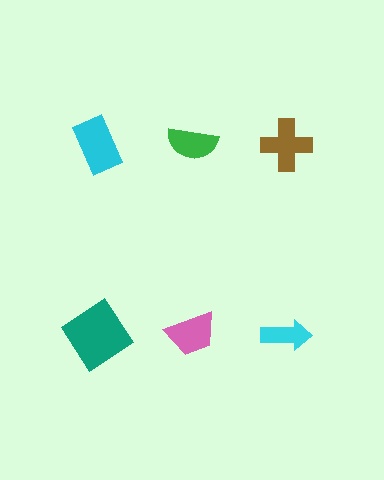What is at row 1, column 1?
A cyan rectangle.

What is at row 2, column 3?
A cyan arrow.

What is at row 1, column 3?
A brown cross.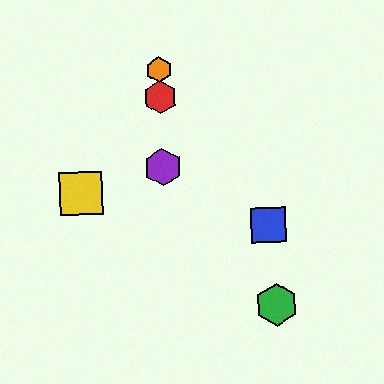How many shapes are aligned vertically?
3 shapes (the red hexagon, the purple hexagon, the orange hexagon) are aligned vertically.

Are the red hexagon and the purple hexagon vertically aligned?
Yes, both are at x≈160.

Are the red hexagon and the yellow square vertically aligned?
No, the red hexagon is at x≈160 and the yellow square is at x≈81.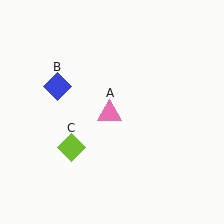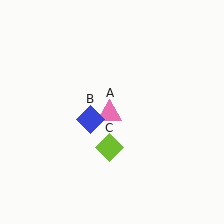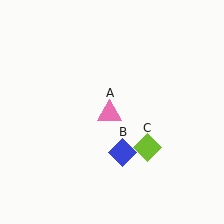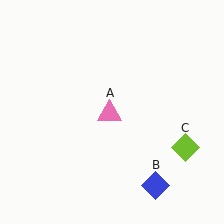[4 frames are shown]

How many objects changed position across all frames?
2 objects changed position: blue diamond (object B), lime diamond (object C).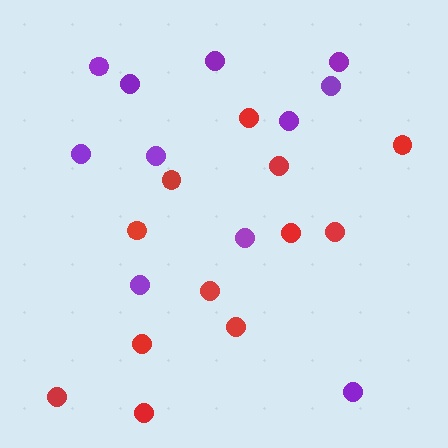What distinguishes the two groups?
There are 2 groups: one group of red circles (12) and one group of purple circles (11).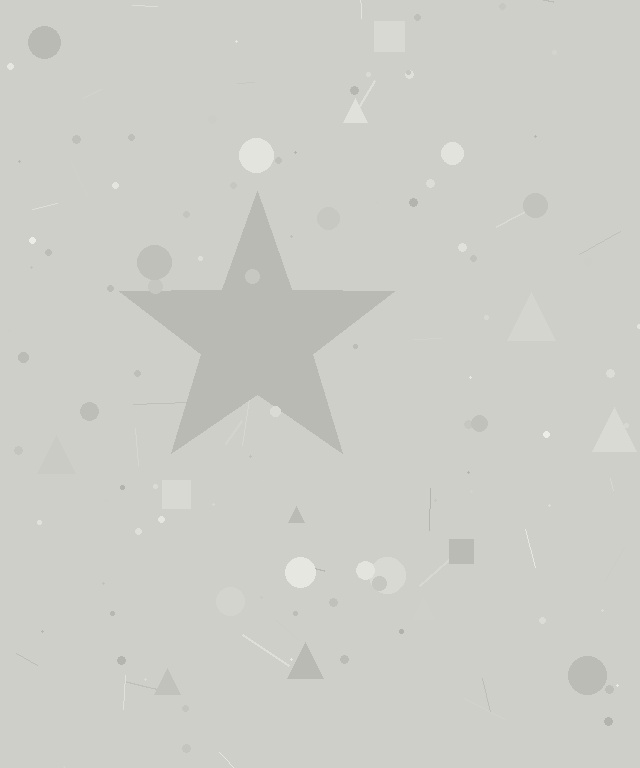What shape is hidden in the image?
A star is hidden in the image.